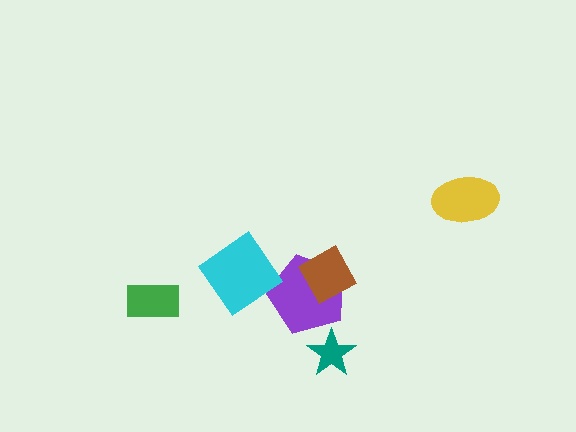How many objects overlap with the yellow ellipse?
0 objects overlap with the yellow ellipse.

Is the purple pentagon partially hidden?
Yes, it is partially covered by another shape.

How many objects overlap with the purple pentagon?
2 objects overlap with the purple pentagon.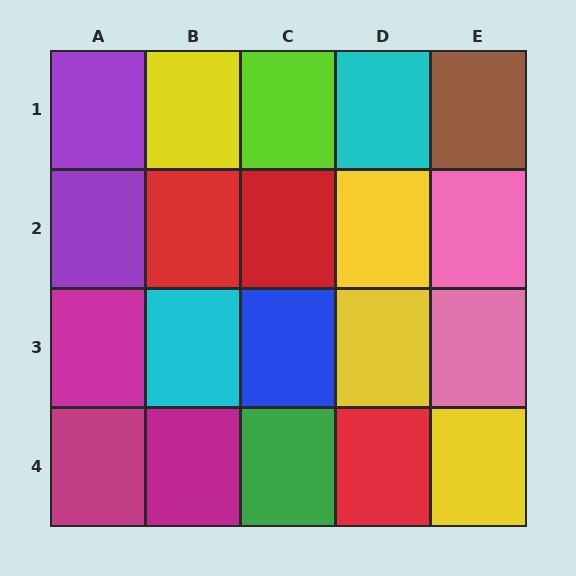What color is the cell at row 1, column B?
Yellow.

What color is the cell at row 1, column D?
Cyan.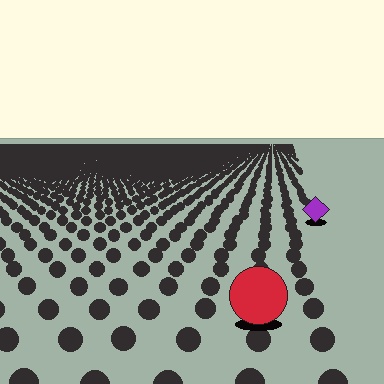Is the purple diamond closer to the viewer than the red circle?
No. The red circle is closer — you can tell from the texture gradient: the ground texture is coarser near it.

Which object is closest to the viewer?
The red circle is closest. The texture marks near it are larger and more spread out.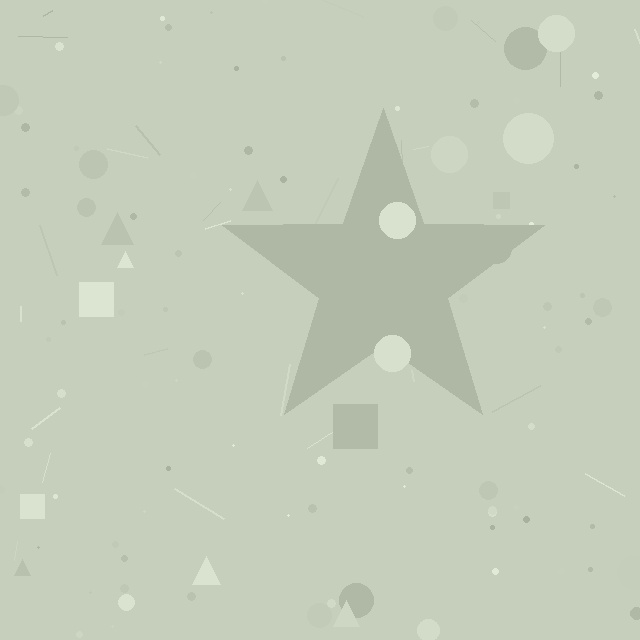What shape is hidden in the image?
A star is hidden in the image.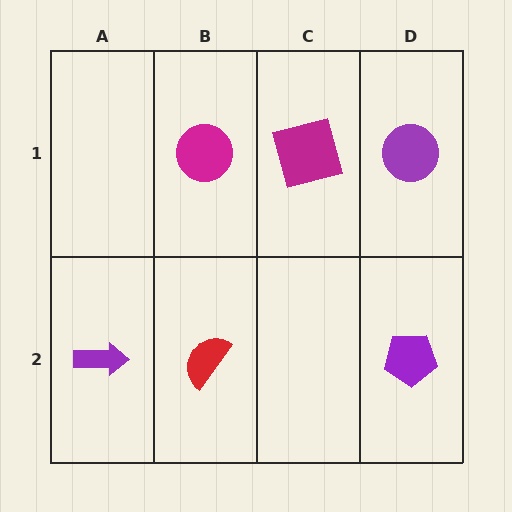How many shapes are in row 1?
3 shapes.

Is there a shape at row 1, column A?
No, that cell is empty.